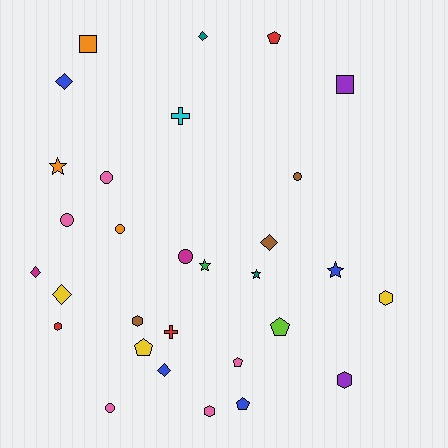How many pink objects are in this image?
There are 5 pink objects.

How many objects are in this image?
There are 30 objects.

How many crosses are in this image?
There are 2 crosses.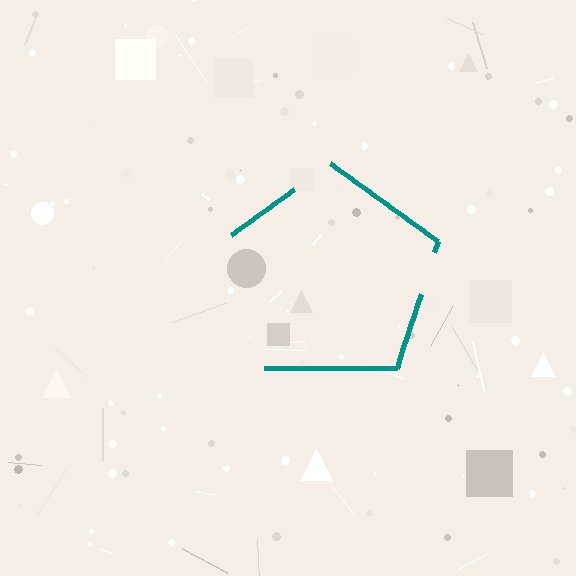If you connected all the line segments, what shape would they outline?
They would outline a pentagon.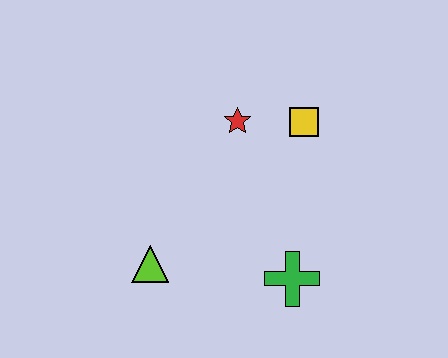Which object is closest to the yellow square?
The red star is closest to the yellow square.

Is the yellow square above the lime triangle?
Yes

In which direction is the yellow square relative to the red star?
The yellow square is to the right of the red star.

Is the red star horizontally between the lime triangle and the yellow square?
Yes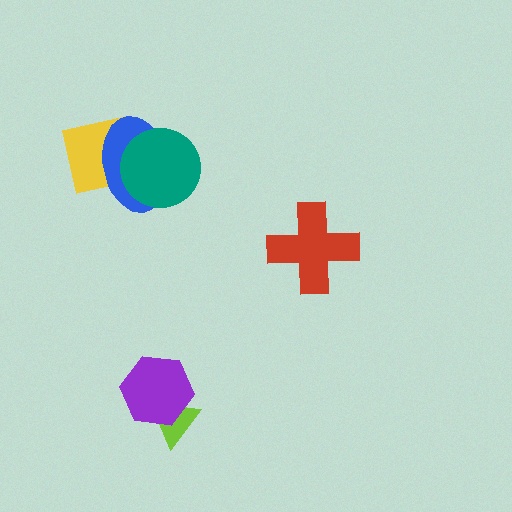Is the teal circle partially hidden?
No, no other shape covers it.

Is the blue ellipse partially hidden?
Yes, it is partially covered by another shape.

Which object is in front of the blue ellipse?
The teal circle is in front of the blue ellipse.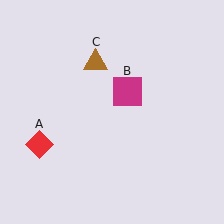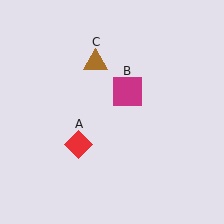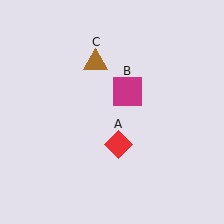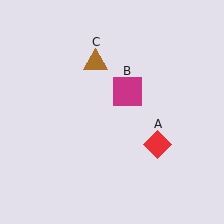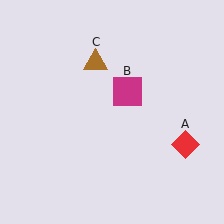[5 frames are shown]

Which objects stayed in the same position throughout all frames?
Magenta square (object B) and brown triangle (object C) remained stationary.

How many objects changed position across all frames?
1 object changed position: red diamond (object A).